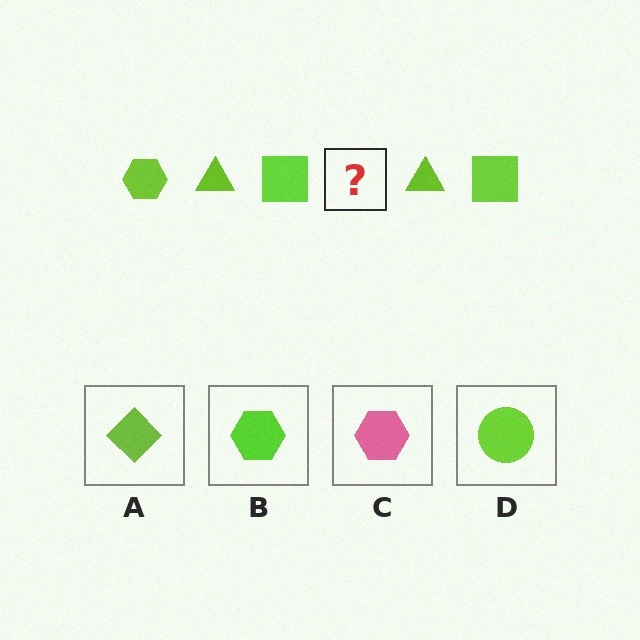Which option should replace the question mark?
Option B.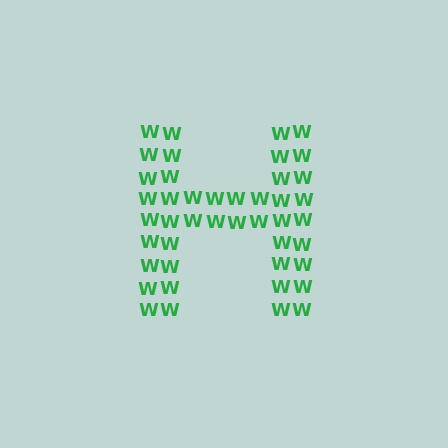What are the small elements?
The small elements are letter W's.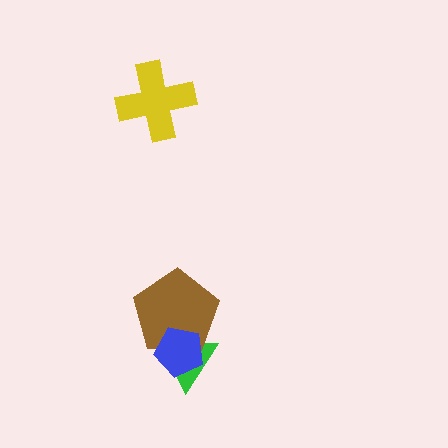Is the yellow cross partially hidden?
No, no other shape covers it.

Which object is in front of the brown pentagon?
The blue pentagon is in front of the brown pentagon.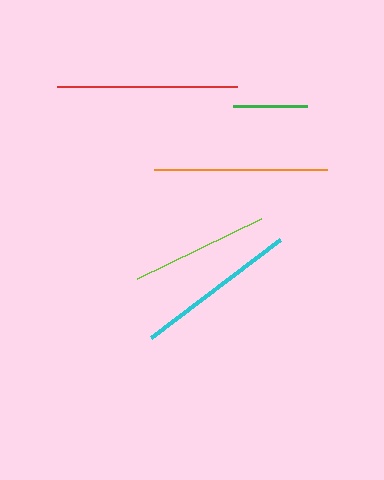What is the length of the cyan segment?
The cyan segment is approximately 162 pixels long.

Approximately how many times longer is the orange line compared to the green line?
The orange line is approximately 2.3 times the length of the green line.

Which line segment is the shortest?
The green line is the shortest at approximately 74 pixels.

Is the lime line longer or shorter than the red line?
The red line is longer than the lime line.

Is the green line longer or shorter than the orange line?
The orange line is longer than the green line.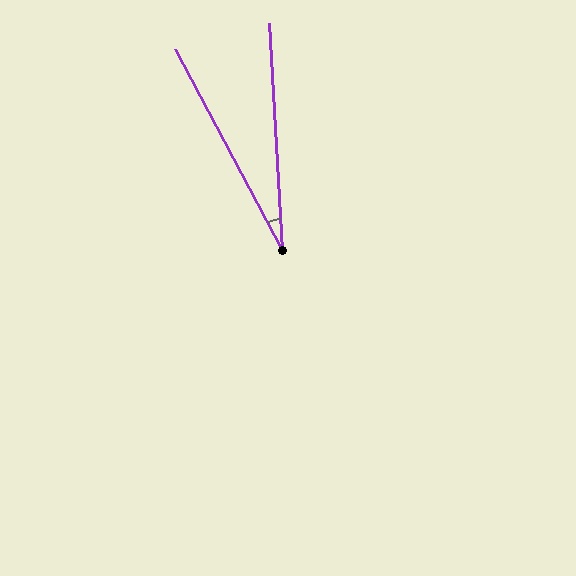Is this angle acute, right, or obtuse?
It is acute.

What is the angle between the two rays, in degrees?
Approximately 25 degrees.